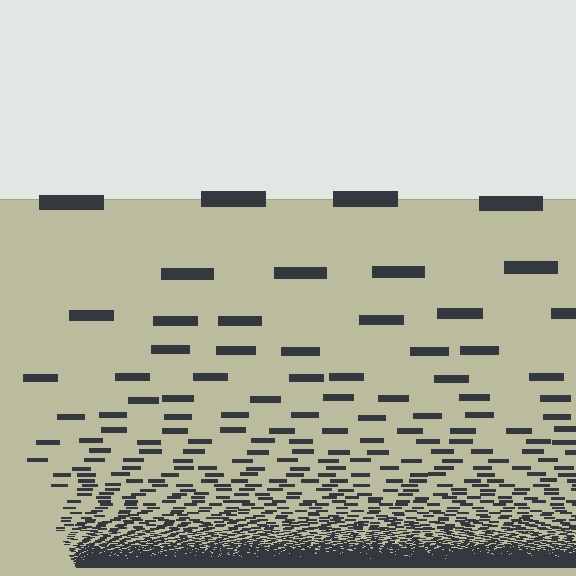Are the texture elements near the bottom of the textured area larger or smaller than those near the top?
Smaller. The gradient is inverted — elements near the bottom are smaller and denser.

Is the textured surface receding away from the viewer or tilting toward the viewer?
The surface appears to tilt toward the viewer. Texture elements get larger and sparser toward the top.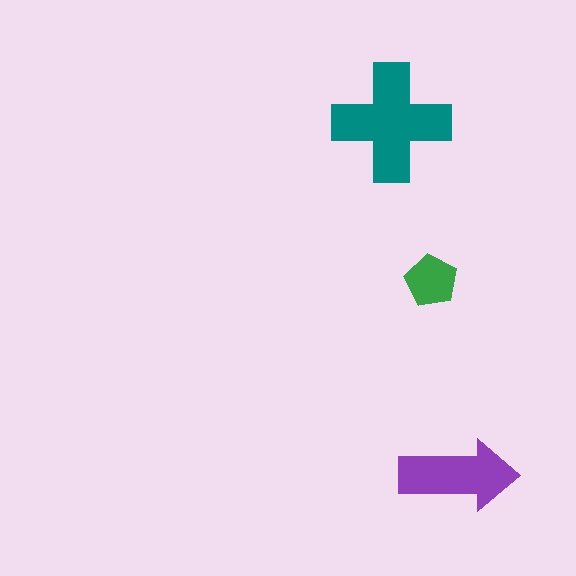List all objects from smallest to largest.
The green pentagon, the purple arrow, the teal cross.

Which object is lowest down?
The purple arrow is bottommost.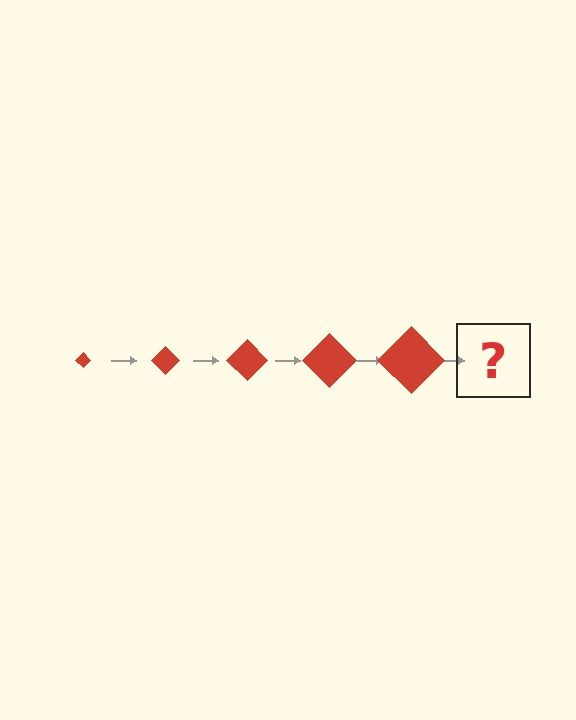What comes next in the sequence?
The next element should be a red diamond, larger than the previous one.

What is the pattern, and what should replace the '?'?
The pattern is that the diamond gets progressively larger each step. The '?' should be a red diamond, larger than the previous one.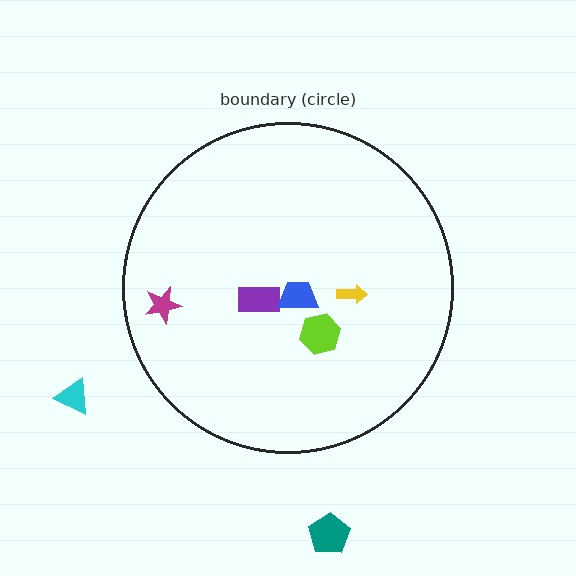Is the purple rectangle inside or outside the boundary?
Inside.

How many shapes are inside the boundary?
5 inside, 2 outside.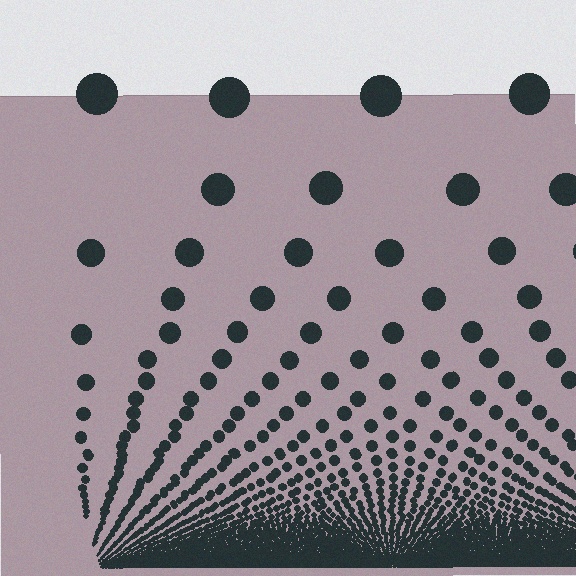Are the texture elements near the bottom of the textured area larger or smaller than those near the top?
Smaller. The gradient is inverted — elements near the bottom are smaller and denser.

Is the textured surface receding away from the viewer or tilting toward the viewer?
The surface appears to tilt toward the viewer. Texture elements get larger and sparser toward the top.